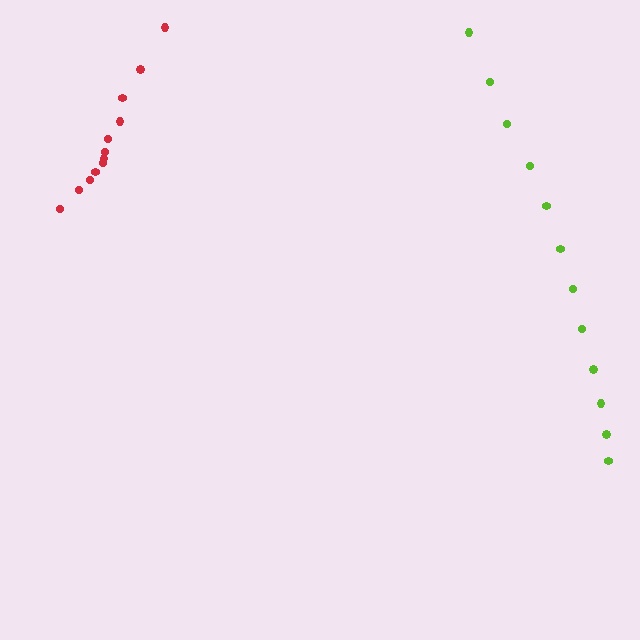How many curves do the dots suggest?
There are 2 distinct paths.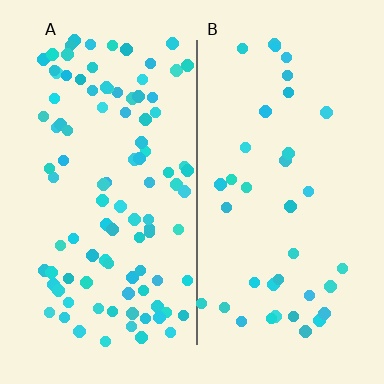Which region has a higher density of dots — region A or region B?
A (the left).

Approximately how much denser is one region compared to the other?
Approximately 2.6× — region A over region B.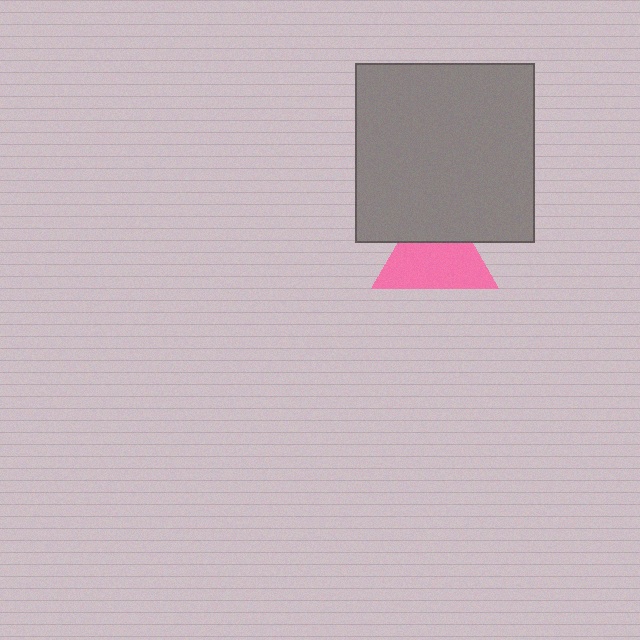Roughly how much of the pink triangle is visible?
Most of it is visible (roughly 65%).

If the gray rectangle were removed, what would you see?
You would see the complete pink triangle.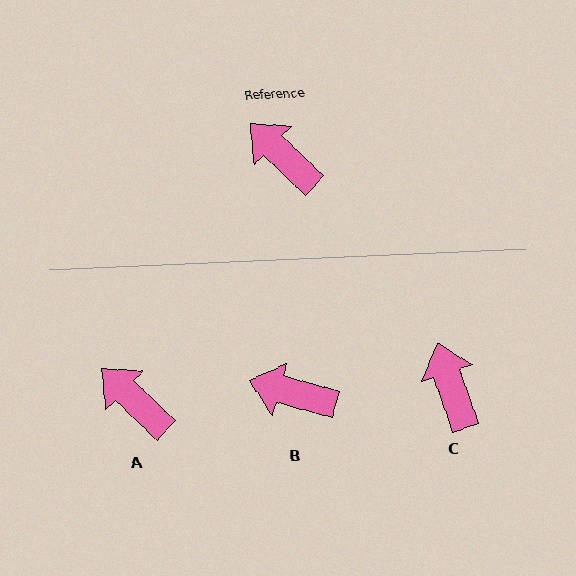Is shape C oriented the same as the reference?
No, it is off by about 27 degrees.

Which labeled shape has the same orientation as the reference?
A.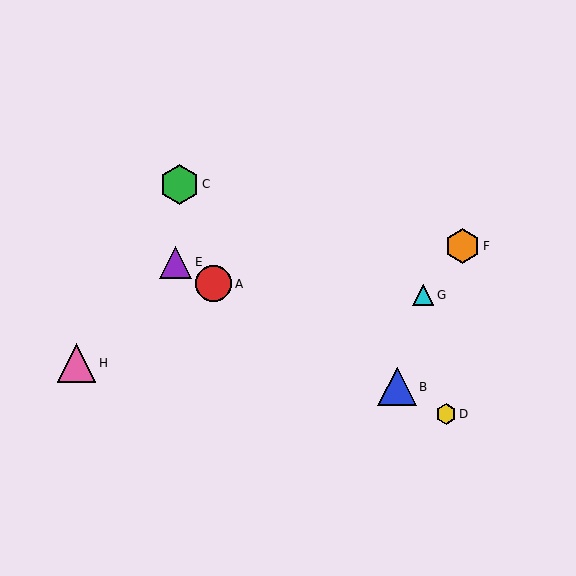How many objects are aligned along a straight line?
4 objects (A, B, D, E) are aligned along a straight line.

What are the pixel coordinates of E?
Object E is at (176, 262).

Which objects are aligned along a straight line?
Objects A, B, D, E are aligned along a straight line.